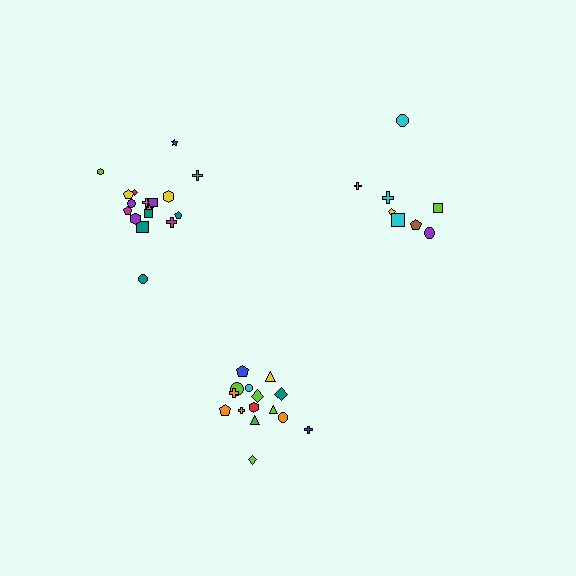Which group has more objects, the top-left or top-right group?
The top-left group.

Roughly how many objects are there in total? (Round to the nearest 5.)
Roughly 40 objects in total.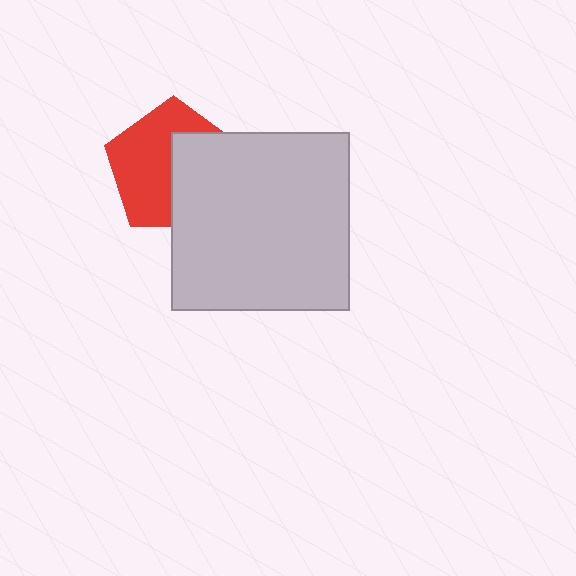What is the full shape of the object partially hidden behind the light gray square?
The partially hidden object is a red pentagon.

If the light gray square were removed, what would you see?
You would see the complete red pentagon.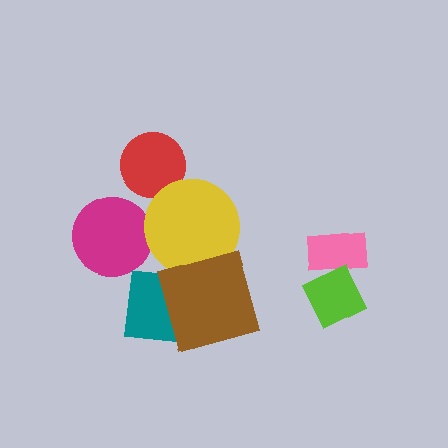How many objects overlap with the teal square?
1 object overlaps with the teal square.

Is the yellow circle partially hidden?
Yes, it is partially covered by another shape.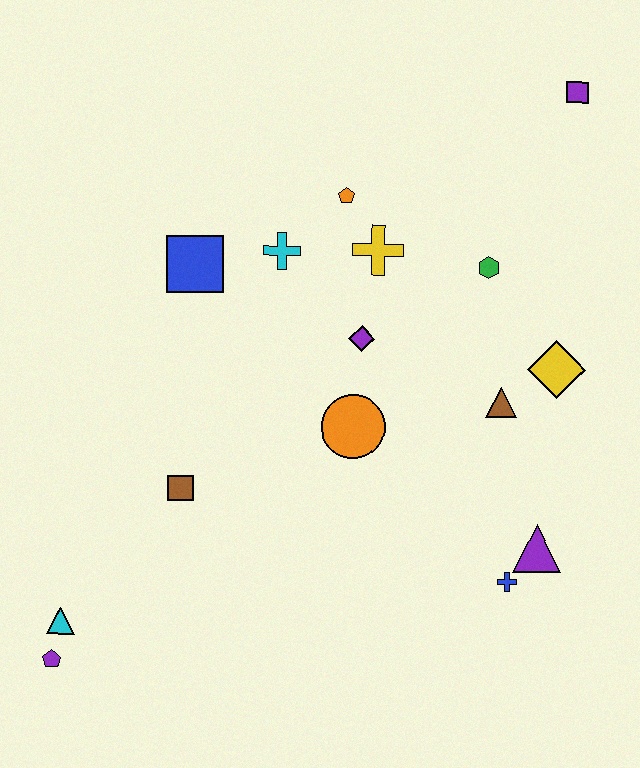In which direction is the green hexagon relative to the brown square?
The green hexagon is to the right of the brown square.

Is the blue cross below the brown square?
Yes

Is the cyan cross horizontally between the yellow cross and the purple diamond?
No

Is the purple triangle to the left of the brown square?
No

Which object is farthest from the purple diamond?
The purple pentagon is farthest from the purple diamond.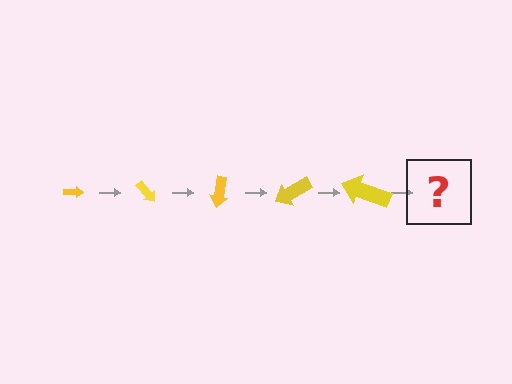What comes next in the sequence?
The next element should be an arrow, larger than the previous one and rotated 250 degrees from the start.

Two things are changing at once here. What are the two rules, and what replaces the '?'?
The two rules are that the arrow grows larger each step and it rotates 50 degrees each step. The '?' should be an arrow, larger than the previous one and rotated 250 degrees from the start.